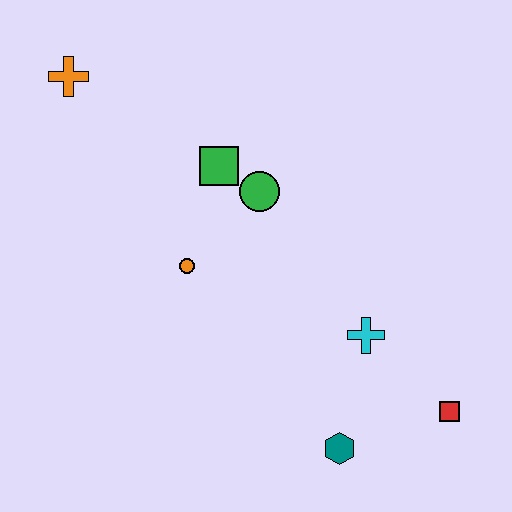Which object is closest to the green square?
The green circle is closest to the green square.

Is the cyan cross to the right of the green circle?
Yes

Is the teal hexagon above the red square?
No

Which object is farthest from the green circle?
The red square is farthest from the green circle.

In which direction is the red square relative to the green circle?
The red square is below the green circle.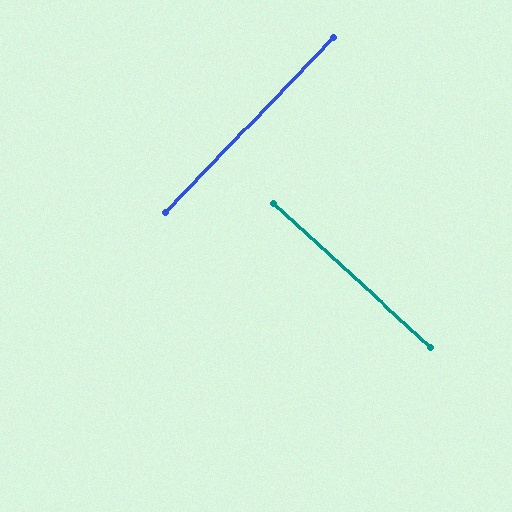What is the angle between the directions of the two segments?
Approximately 89 degrees.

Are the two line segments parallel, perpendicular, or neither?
Perpendicular — they meet at approximately 89°.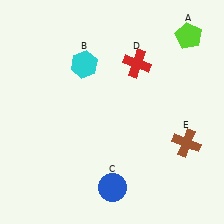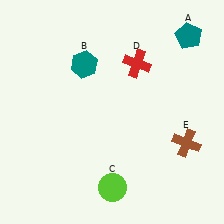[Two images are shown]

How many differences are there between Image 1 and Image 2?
There are 3 differences between the two images.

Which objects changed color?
A changed from lime to teal. B changed from cyan to teal. C changed from blue to lime.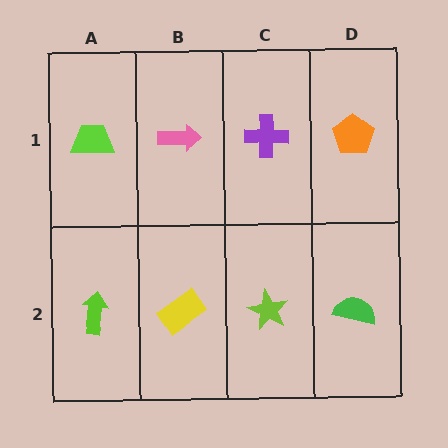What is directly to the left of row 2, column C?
A yellow rectangle.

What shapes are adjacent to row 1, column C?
A lime star (row 2, column C), a pink arrow (row 1, column B), an orange pentagon (row 1, column D).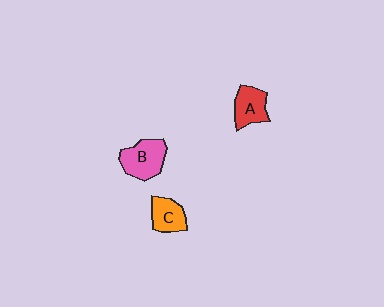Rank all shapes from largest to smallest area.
From largest to smallest: B (pink), A (red), C (orange).